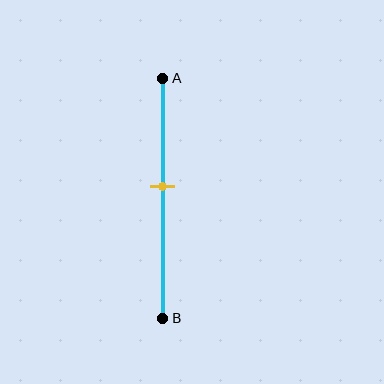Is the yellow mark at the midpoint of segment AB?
No, the mark is at about 45% from A, not at the 50% midpoint.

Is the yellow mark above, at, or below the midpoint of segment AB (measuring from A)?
The yellow mark is above the midpoint of segment AB.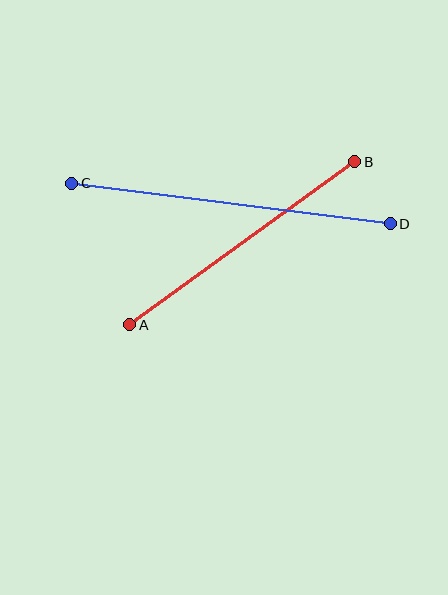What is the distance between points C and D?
The distance is approximately 321 pixels.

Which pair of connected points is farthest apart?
Points C and D are farthest apart.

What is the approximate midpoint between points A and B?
The midpoint is at approximately (242, 243) pixels.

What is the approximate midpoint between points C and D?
The midpoint is at approximately (231, 204) pixels.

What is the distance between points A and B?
The distance is approximately 277 pixels.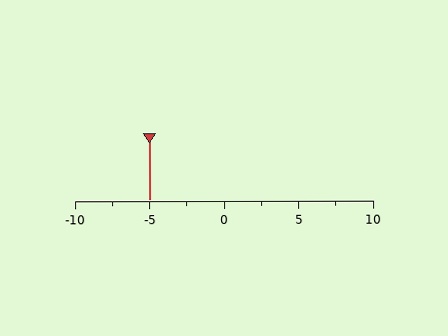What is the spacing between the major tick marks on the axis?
The major ticks are spaced 5 apart.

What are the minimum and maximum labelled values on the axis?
The axis runs from -10 to 10.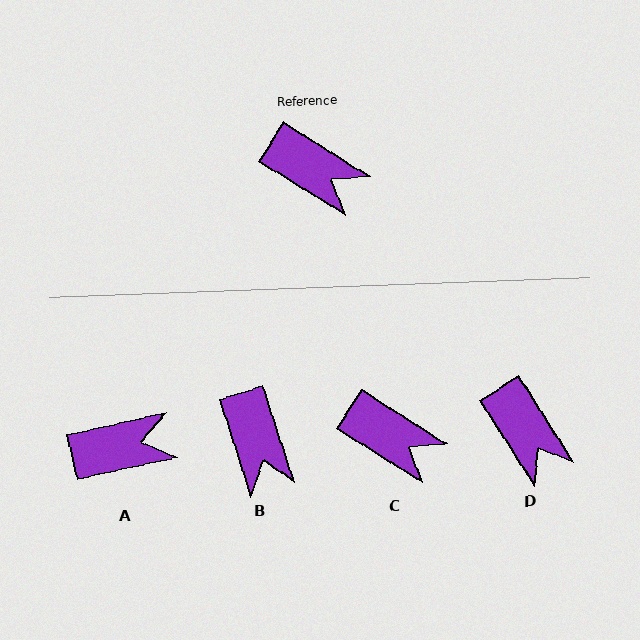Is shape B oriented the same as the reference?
No, it is off by about 40 degrees.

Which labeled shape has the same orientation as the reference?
C.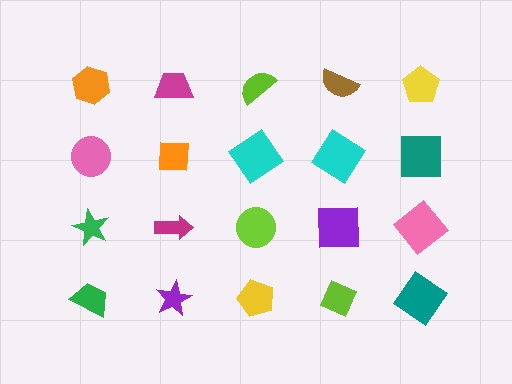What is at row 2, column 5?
A teal square.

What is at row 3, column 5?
A pink diamond.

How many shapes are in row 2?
5 shapes.